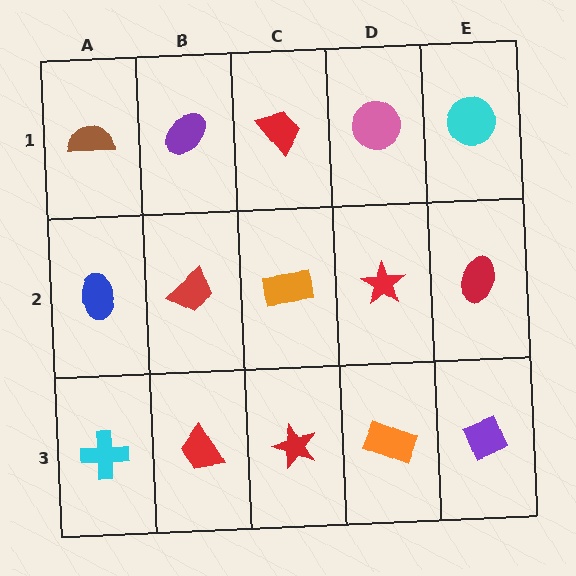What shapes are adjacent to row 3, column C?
An orange rectangle (row 2, column C), a red trapezoid (row 3, column B), an orange rectangle (row 3, column D).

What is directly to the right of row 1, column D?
A cyan circle.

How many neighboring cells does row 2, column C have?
4.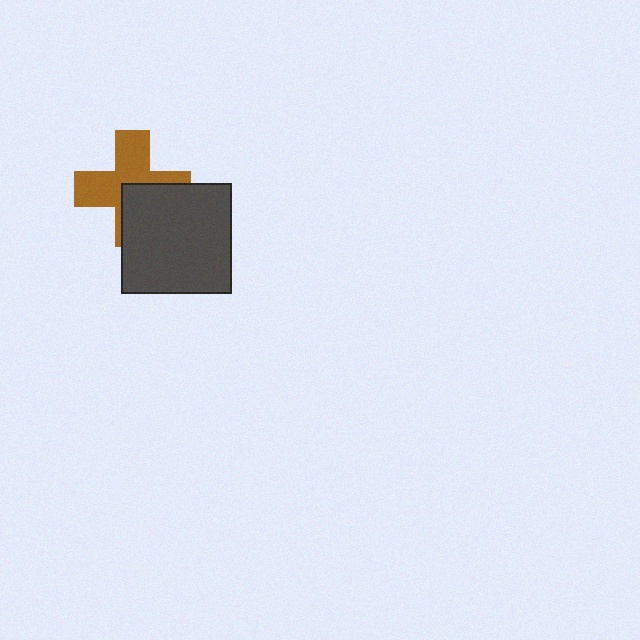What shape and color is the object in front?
The object in front is a dark gray square.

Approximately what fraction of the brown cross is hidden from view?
Roughly 40% of the brown cross is hidden behind the dark gray square.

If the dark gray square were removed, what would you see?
You would see the complete brown cross.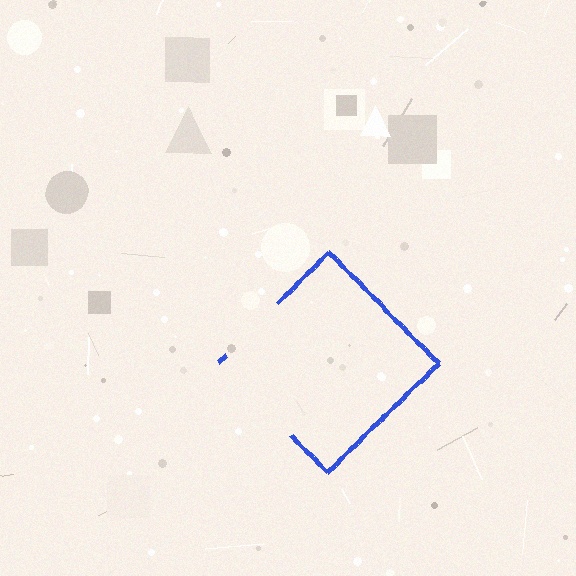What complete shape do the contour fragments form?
The contour fragments form a diamond.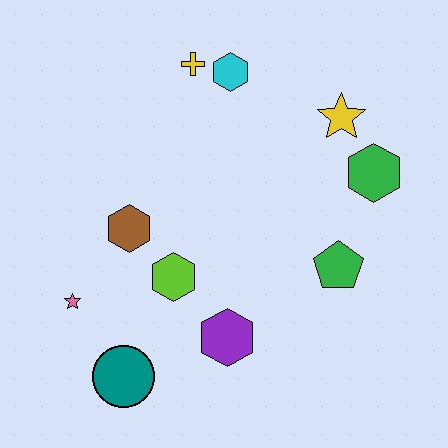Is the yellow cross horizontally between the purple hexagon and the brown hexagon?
Yes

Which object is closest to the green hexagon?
The yellow star is closest to the green hexagon.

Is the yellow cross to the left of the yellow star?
Yes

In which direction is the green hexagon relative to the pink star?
The green hexagon is to the right of the pink star.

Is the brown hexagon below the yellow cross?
Yes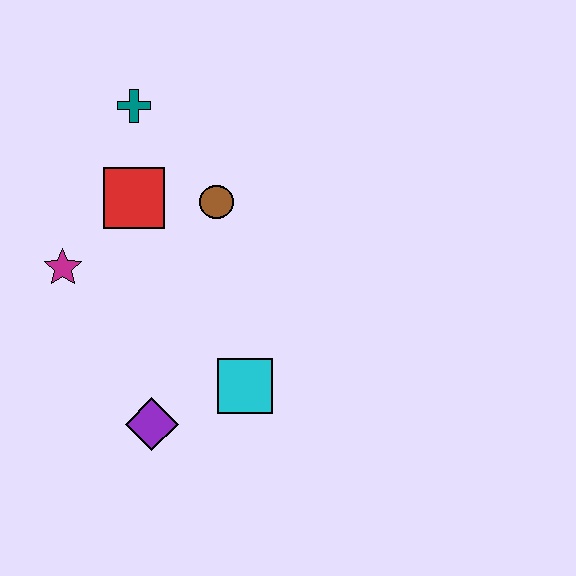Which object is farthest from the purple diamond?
The teal cross is farthest from the purple diamond.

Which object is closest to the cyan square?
The purple diamond is closest to the cyan square.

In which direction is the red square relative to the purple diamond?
The red square is above the purple diamond.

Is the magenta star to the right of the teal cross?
No